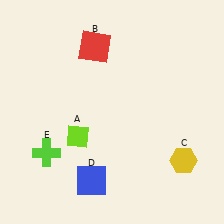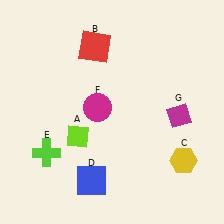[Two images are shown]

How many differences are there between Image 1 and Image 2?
There are 2 differences between the two images.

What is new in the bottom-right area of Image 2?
A magenta diamond (G) was added in the bottom-right area of Image 2.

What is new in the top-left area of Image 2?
A magenta circle (F) was added in the top-left area of Image 2.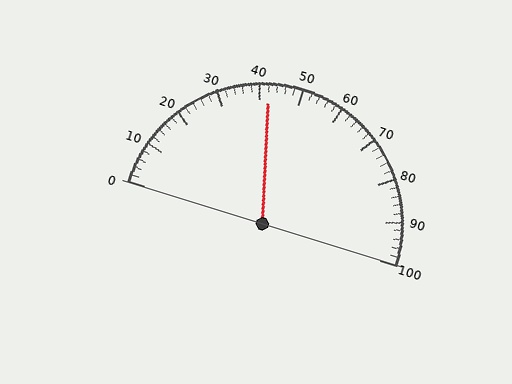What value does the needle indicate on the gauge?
The needle indicates approximately 42.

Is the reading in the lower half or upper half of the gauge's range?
The reading is in the lower half of the range (0 to 100).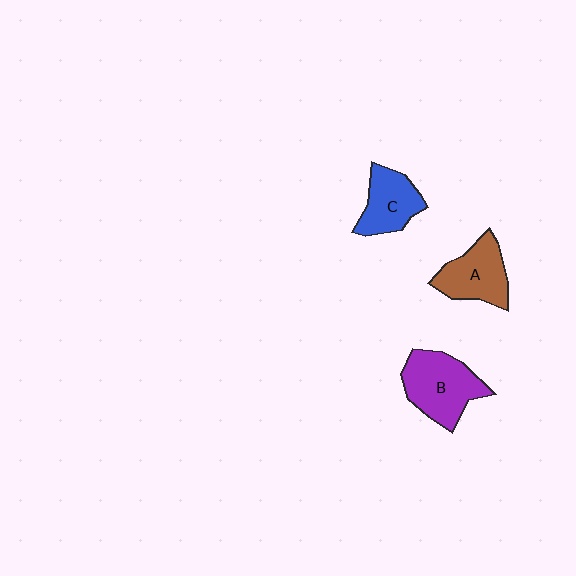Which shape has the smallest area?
Shape C (blue).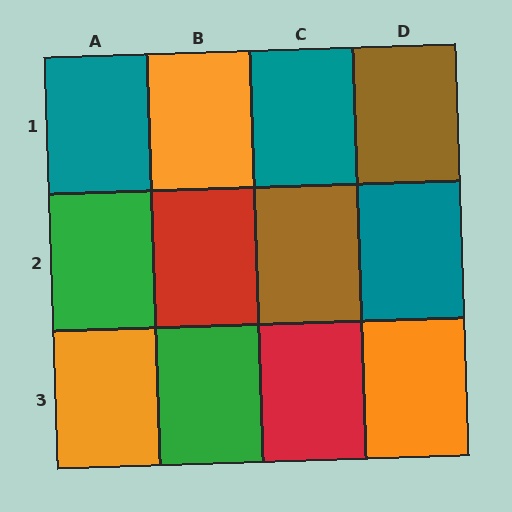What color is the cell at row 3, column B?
Green.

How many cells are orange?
3 cells are orange.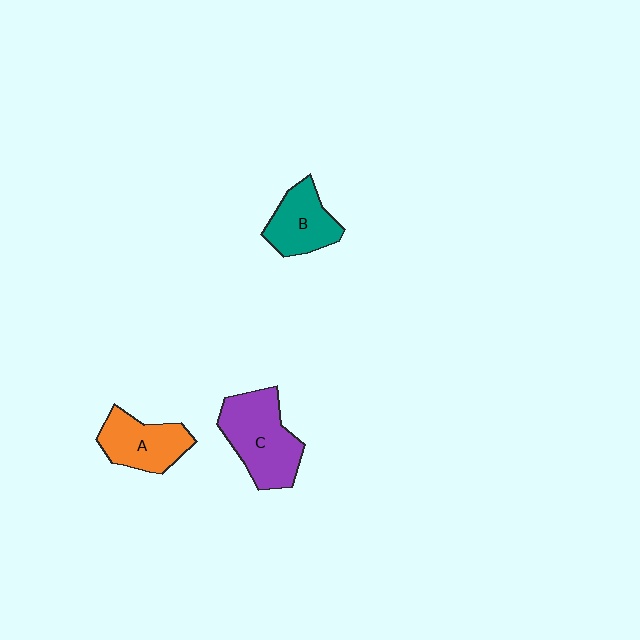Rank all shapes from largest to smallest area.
From largest to smallest: C (purple), A (orange), B (teal).